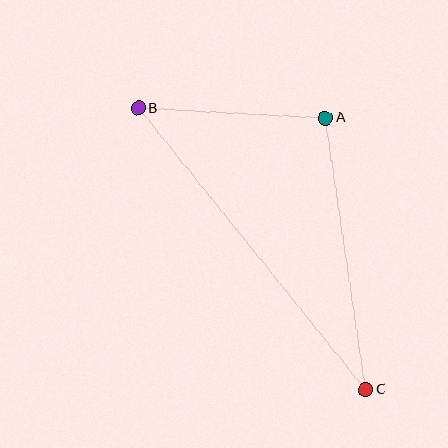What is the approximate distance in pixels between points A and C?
The distance between A and C is approximately 274 pixels.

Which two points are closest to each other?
Points A and B are closest to each other.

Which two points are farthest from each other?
Points B and C are farthest from each other.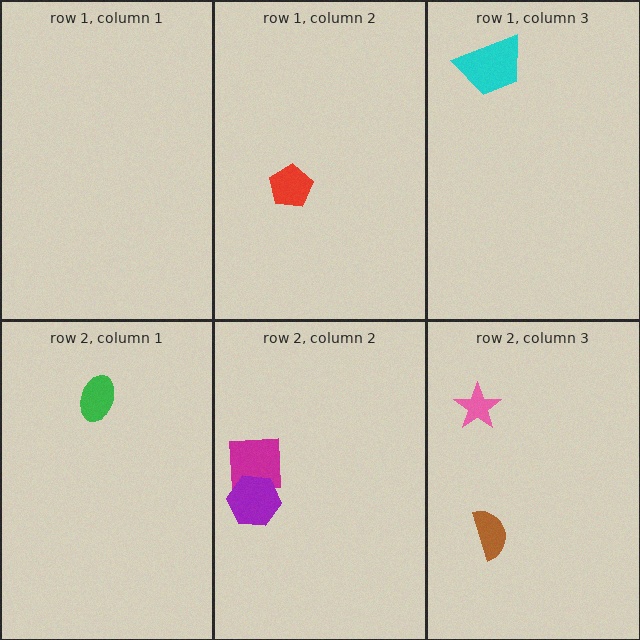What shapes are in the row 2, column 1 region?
The green ellipse.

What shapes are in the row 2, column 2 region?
The magenta square, the purple hexagon.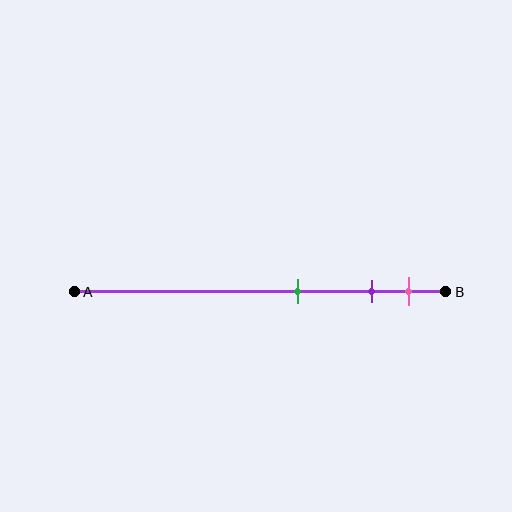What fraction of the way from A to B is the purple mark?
The purple mark is approximately 80% (0.8) of the way from A to B.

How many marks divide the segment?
There are 3 marks dividing the segment.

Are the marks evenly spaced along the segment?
No, the marks are not evenly spaced.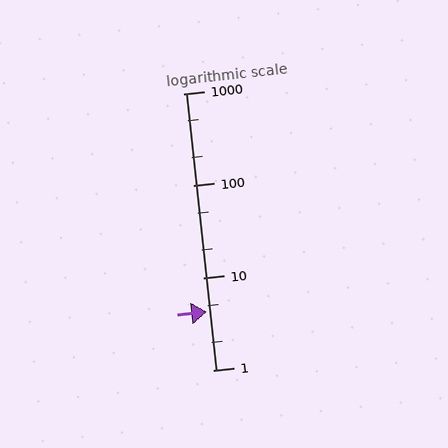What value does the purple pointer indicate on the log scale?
The pointer indicates approximately 4.3.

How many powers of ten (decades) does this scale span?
The scale spans 3 decades, from 1 to 1000.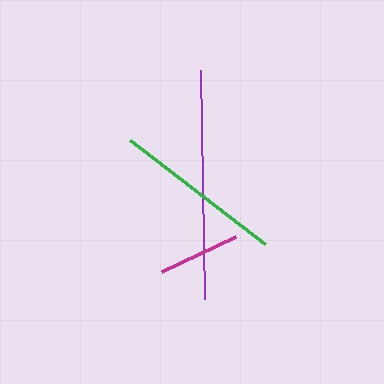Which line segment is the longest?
The purple line is the longest at approximately 230 pixels.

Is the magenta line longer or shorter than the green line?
The green line is longer than the magenta line.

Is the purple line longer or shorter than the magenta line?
The purple line is longer than the magenta line.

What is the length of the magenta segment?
The magenta segment is approximately 82 pixels long.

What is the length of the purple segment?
The purple segment is approximately 230 pixels long.